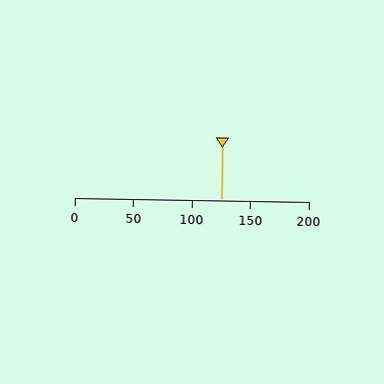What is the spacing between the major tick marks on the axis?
The major ticks are spaced 50 apart.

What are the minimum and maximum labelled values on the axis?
The axis runs from 0 to 200.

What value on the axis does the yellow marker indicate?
The marker indicates approximately 125.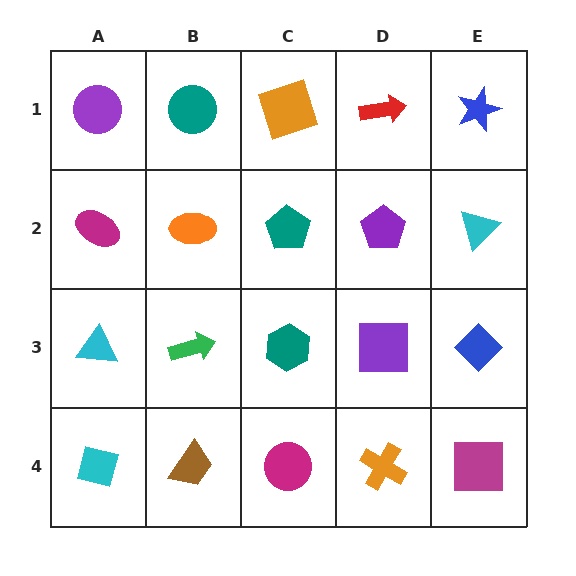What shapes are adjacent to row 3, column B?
An orange ellipse (row 2, column B), a brown trapezoid (row 4, column B), a cyan triangle (row 3, column A), a teal hexagon (row 3, column C).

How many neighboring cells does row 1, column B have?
3.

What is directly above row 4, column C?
A teal hexagon.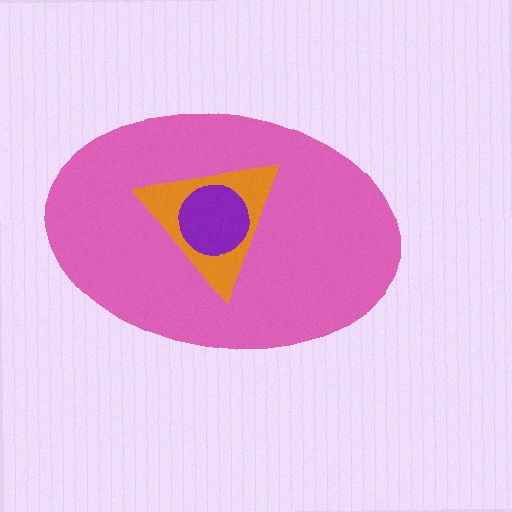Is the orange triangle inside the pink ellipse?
Yes.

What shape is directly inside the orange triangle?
The purple circle.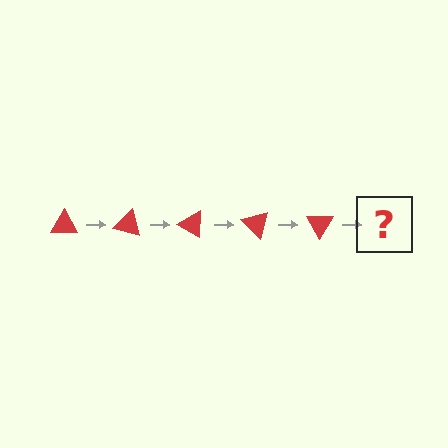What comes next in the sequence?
The next element should be a red triangle rotated 75 degrees.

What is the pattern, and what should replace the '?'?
The pattern is that the triangle rotates 15 degrees each step. The '?' should be a red triangle rotated 75 degrees.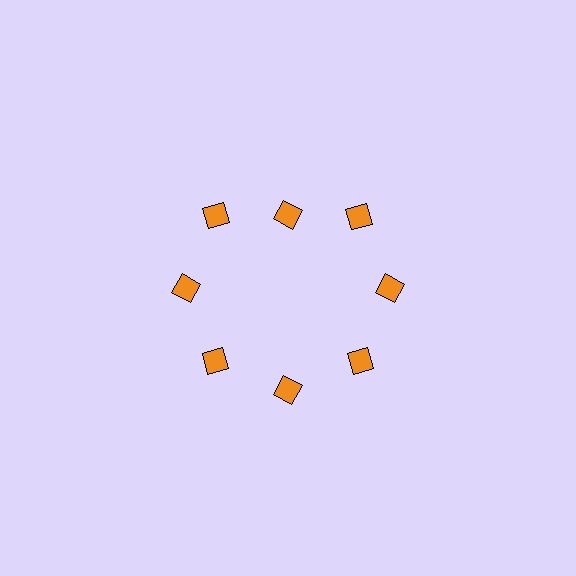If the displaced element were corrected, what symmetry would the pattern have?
It would have 8-fold rotational symmetry — the pattern would map onto itself every 45 degrees.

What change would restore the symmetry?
The symmetry would be restored by moving it outward, back onto the ring so that all 8 diamonds sit at equal angles and equal distance from the center.